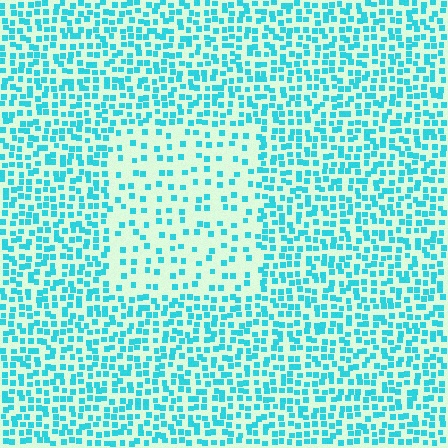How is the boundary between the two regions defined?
The boundary is defined by a change in element density (approximately 2.3x ratio). All elements are the same color, size, and shape.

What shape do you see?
I see a rectangle.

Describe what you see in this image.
The image contains small cyan elements arranged at two different densities. A rectangle-shaped region is visible where the elements are less densely packed than the surrounding area.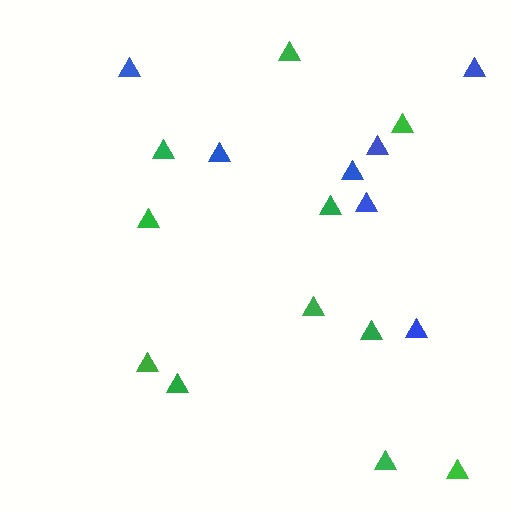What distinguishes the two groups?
There are 2 groups: one group of green triangles (11) and one group of blue triangles (7).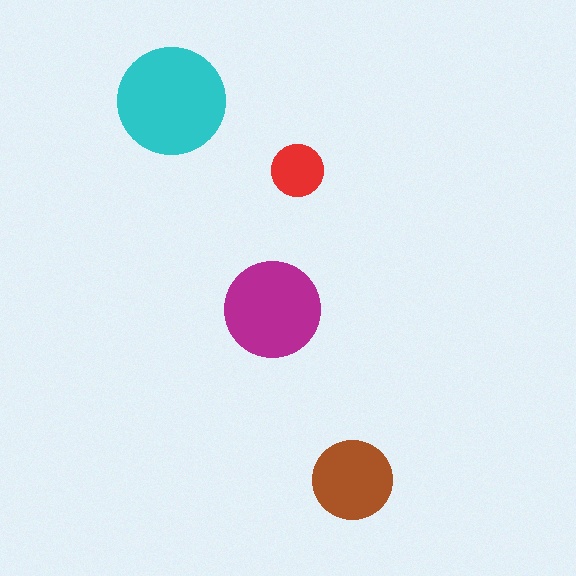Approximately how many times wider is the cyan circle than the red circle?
About 2 times wider.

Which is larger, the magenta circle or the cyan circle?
The cyan one.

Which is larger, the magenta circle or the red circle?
The magenta one.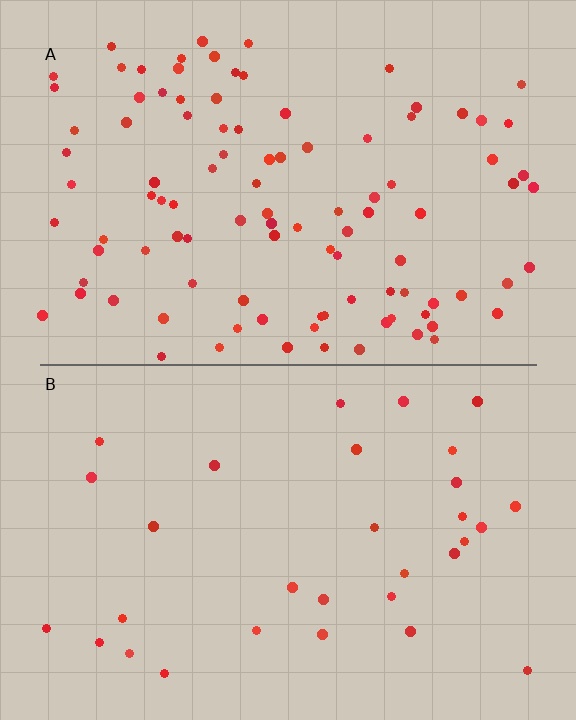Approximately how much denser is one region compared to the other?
Approximately 3.3× — region A over region B.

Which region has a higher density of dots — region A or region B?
A (the top).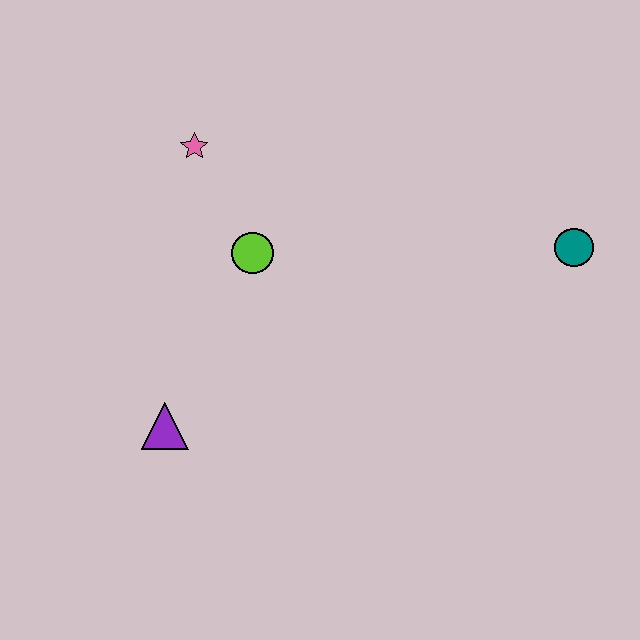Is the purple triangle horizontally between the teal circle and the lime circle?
No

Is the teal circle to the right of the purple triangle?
Yes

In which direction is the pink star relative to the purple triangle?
The pink star is above the purple triangle.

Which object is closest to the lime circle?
The pink star is closest to the lime circle.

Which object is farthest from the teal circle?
The purple triangle is farthest from the teal circle.